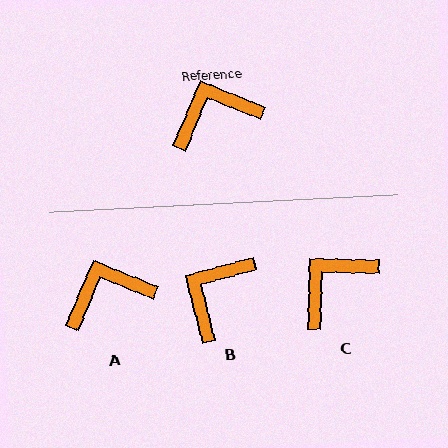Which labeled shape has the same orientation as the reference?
A.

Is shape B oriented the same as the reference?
No, it is off by about 37 degrees.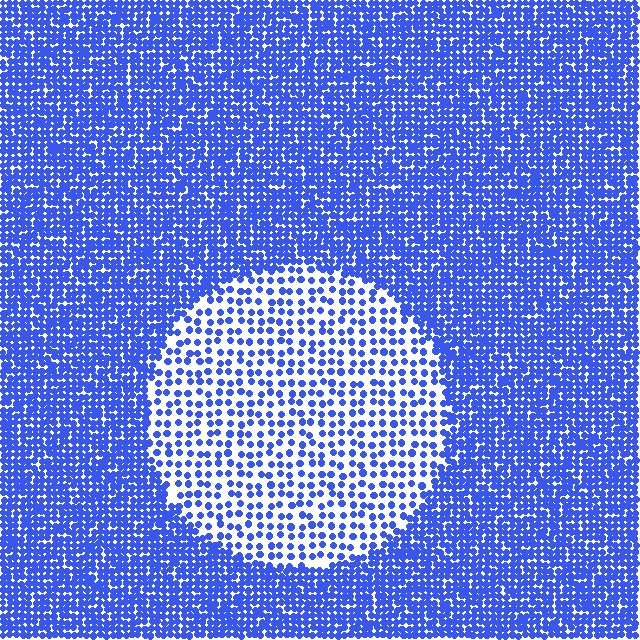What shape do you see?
I see a circle.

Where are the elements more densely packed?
The elements are more densely packed outside the circle boundary.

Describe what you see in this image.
The image contains small blue elements arranged at two different densities. A circle-shaped region is visible where the elements are less densely packed than the surrounding area.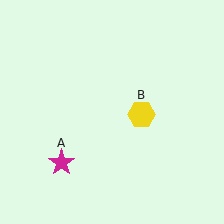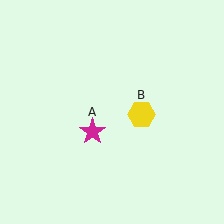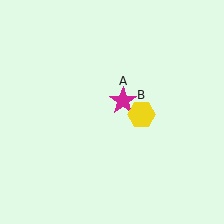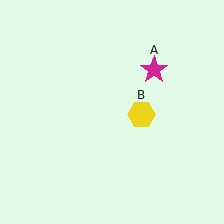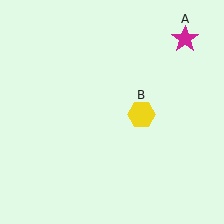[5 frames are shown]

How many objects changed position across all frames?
1 object changed position: magenta star (object A).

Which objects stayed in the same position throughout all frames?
Yellow hexagon (object B) remained stationary.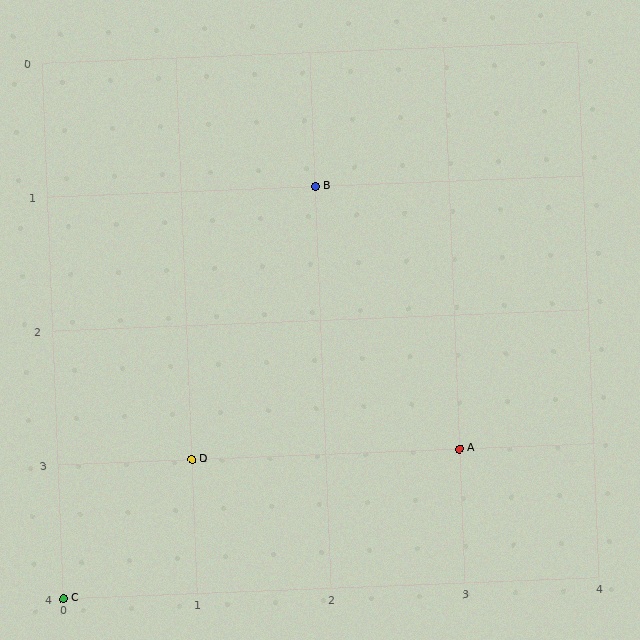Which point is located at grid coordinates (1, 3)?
Point D is at (1, 3).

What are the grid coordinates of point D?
Point D is at grid coordinates (1, 3).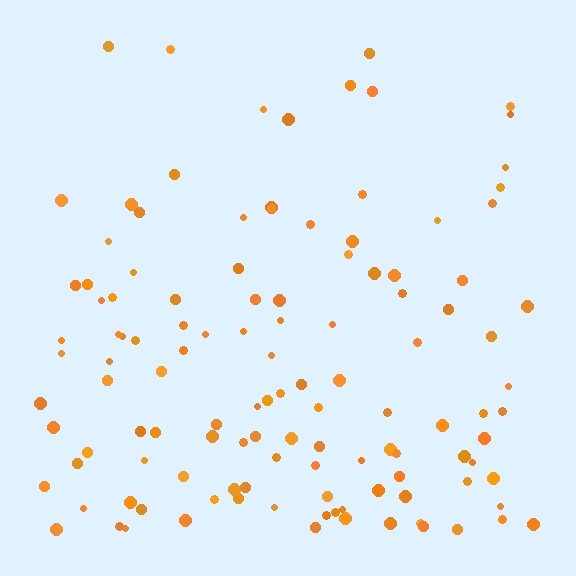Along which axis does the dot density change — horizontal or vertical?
Vertical.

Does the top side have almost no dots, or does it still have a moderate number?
Still a moderate number, just noticeably fewer than the bottom.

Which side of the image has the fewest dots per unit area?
The top.